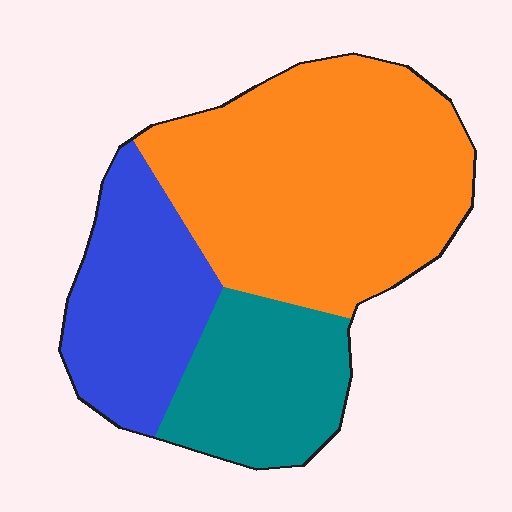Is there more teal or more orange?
Orange.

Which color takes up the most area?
Orange, at roughly 55%.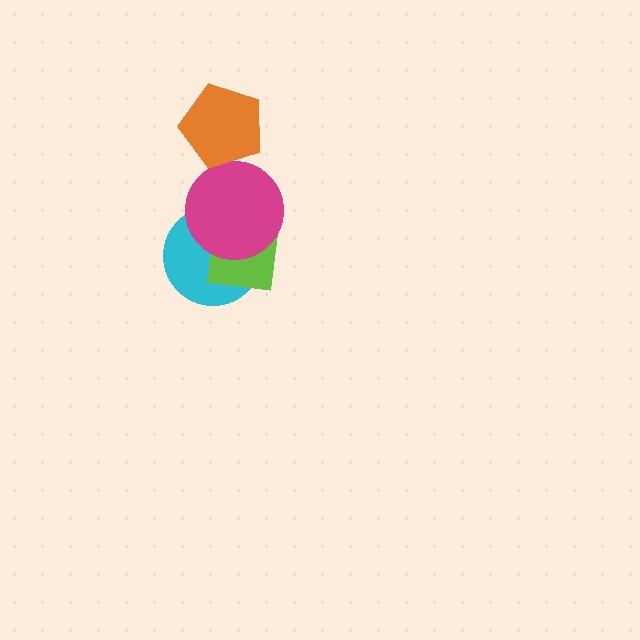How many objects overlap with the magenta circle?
2 objects overlap with the magenta circle.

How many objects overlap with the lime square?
2 objects overlap with the lime square.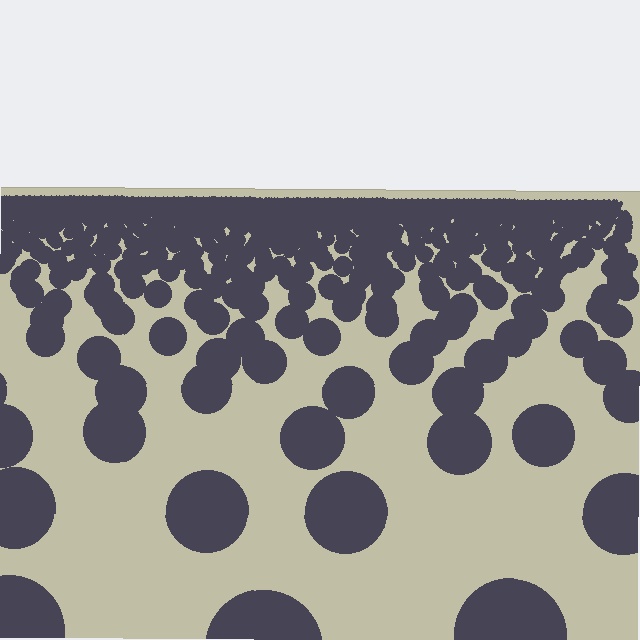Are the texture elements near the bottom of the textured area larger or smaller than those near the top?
Larger. Near the bottom, elements are closer to the viewer and appear at a bigger on-screen size.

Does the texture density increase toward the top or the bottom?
Density increases toward the top.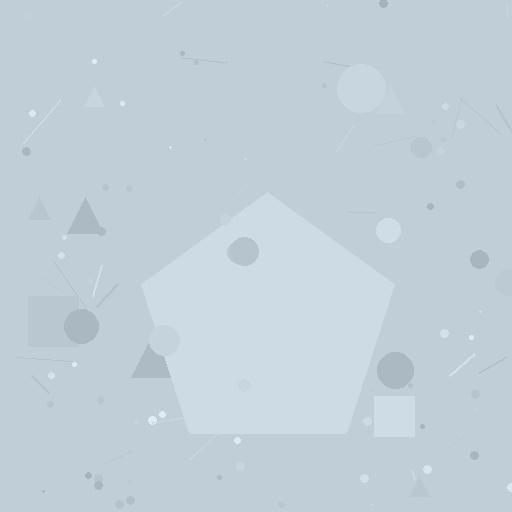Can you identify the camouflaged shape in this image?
The camouflaged shape is a pentagon.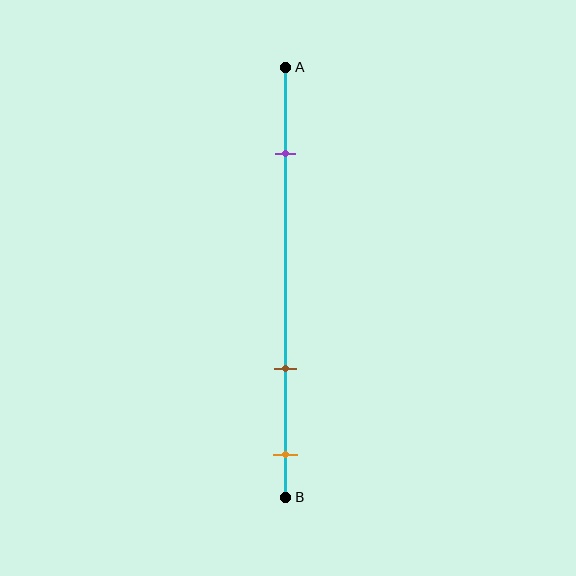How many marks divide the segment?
There are 3 marks dividing the segment.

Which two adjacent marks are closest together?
The brown and orange marks are the closest adjacent pair.